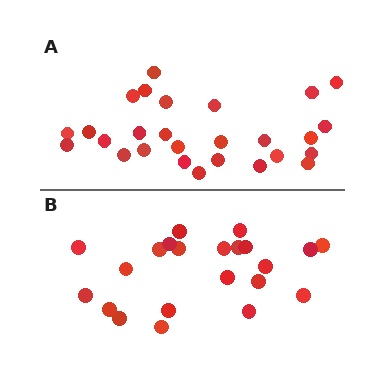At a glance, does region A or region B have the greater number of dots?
Region A (the top region) has more dots.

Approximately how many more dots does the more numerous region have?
Region A has about 5 more dots than region B.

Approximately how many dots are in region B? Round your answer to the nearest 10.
About 20 dots. (The exact count is 22, which rounds to 20.)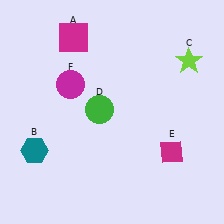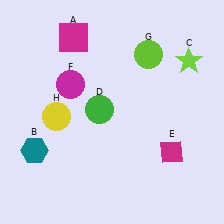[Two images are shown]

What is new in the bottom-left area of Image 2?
A yellow circle (H) was added in the bottom-left area of Image 2.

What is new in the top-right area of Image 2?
A lime circle (G) was added in the top-right area of Image 2.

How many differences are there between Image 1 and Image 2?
There are 2 differences between the two images.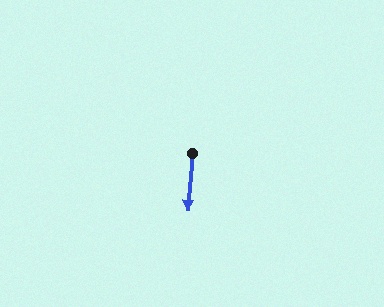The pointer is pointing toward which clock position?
Roughly 6 o'clock.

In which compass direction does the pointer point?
South.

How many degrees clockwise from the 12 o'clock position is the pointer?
Approximately 185 degrees.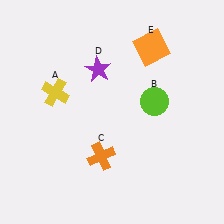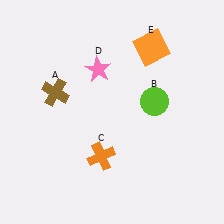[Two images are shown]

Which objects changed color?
A changed from yellow to brown. D changed from purple to pink.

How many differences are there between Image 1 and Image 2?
There are 2 differences between the two images.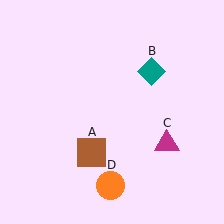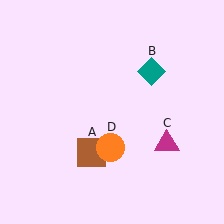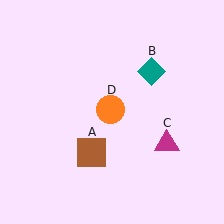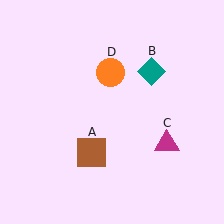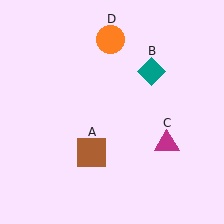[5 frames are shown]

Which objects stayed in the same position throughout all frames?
Brown square (object A) and teal diamond (object B) and magenta triangle (object C) remained stationary.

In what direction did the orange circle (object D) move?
The orange circle (object D) moved up.